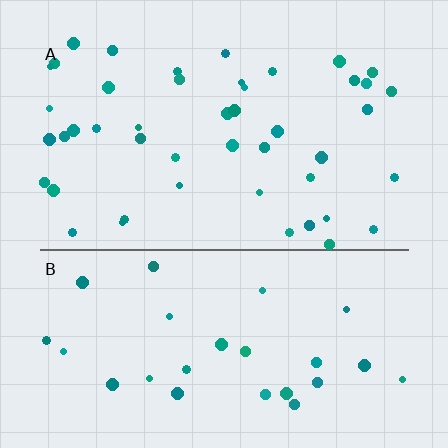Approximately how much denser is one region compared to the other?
Approximately 1.7× — region A over region B.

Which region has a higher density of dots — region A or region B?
A (the top).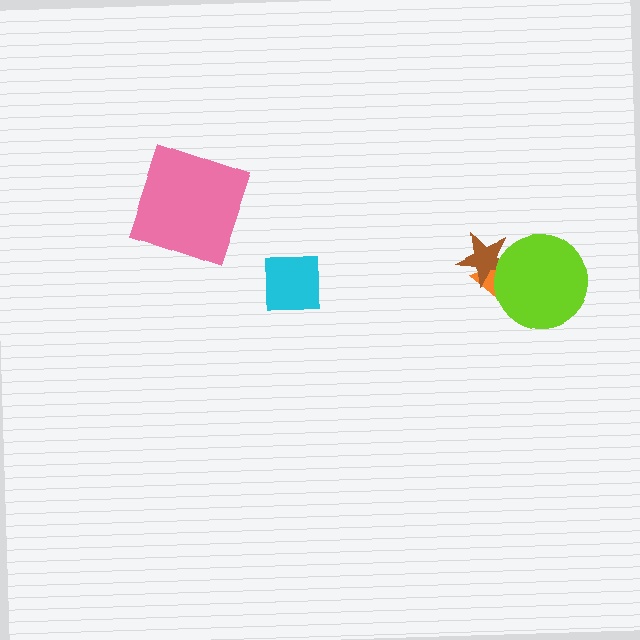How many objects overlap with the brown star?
2 objects overlap with the brown star.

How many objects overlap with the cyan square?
0 objects overlap with the cyan square.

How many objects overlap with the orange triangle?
2 objects overlap with the orange triangle.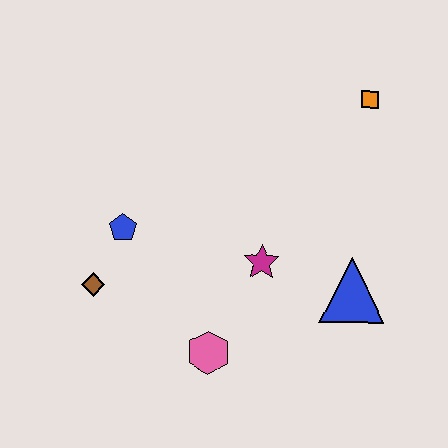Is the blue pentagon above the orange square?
No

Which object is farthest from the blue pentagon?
The orange square is farthest from the blue pentagon.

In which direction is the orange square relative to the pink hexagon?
The orange square is above the pink hexagon.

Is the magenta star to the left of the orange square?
Yes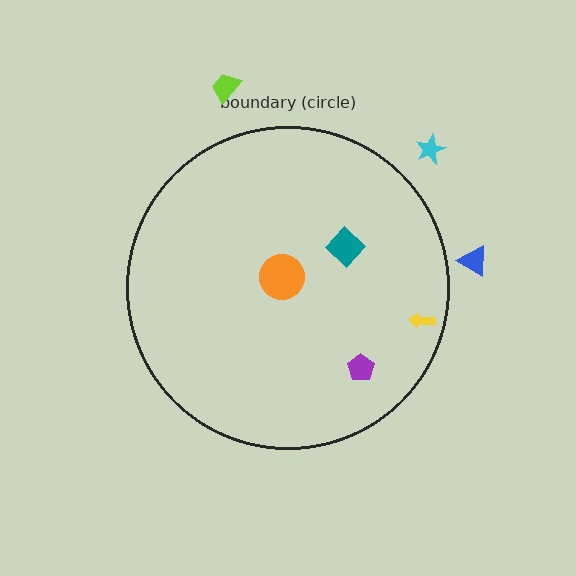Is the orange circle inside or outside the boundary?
Inside.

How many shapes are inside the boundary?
4 inside, 3 outside.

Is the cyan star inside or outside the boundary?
Outside.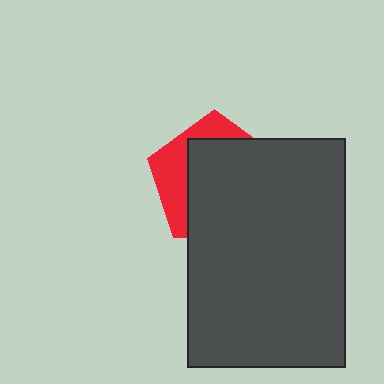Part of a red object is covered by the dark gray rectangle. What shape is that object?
It is a pentagon.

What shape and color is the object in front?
The object in front is a dark gray rectangle.